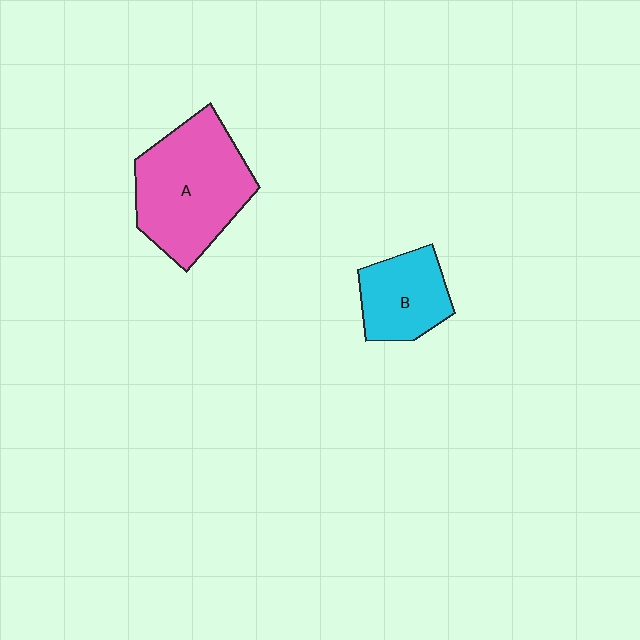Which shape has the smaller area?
Shape B (cyan).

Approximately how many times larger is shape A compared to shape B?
Approximately 1.8 times.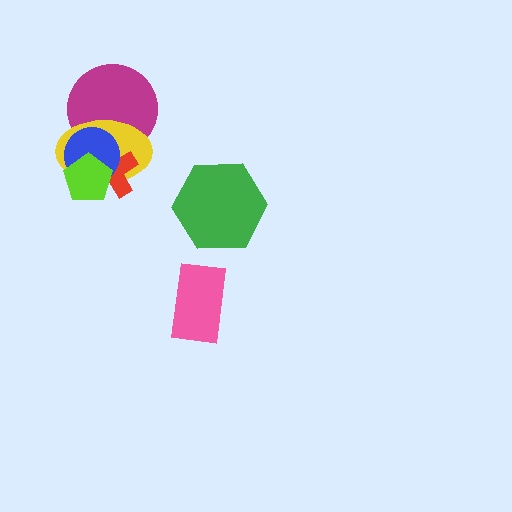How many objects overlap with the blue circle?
4 objects overlap with the blue circle.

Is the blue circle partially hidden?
Yes, it is partially covered by another shape.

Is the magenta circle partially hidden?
Yes, it is partially covered by another shape.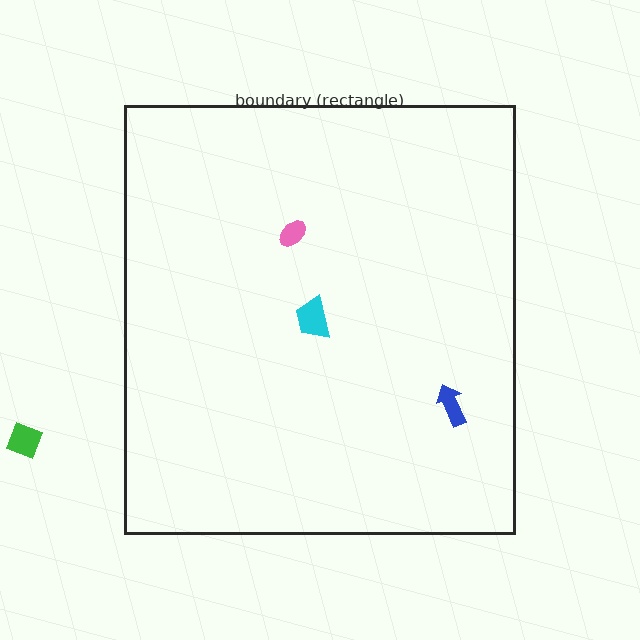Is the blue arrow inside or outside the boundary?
Inside.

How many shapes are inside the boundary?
3 inside, 1 outside.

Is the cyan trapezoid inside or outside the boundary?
Inside.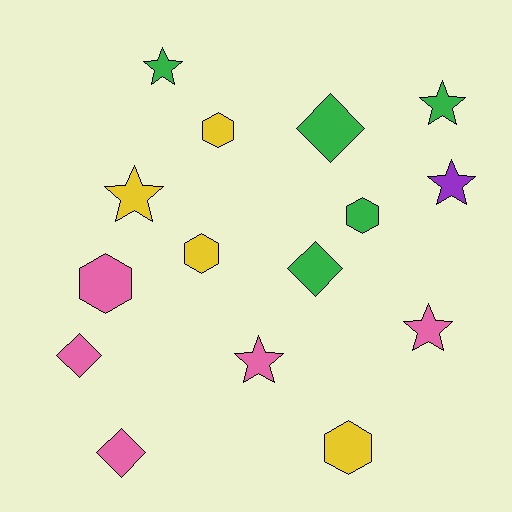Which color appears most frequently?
Pink, with 5 objects.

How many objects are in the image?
There are 15 objects.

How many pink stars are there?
There are 2 pink stars.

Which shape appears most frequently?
Star, with 6 objects.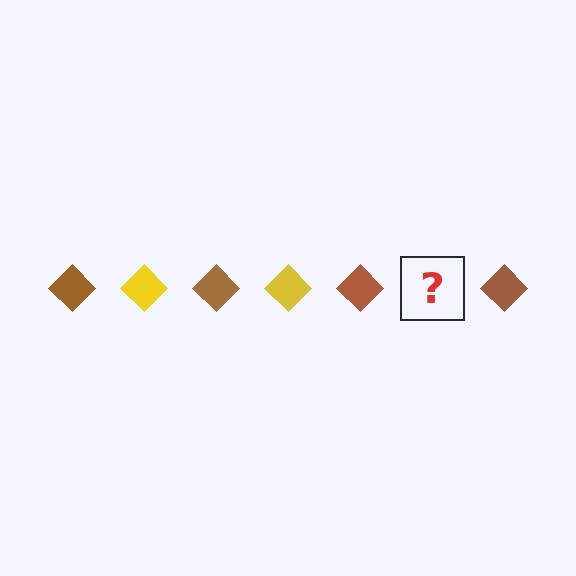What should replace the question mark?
The question mark should be replaced with a yellow diamond.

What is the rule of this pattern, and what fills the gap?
The rule is that the pattern cycles through brown, yellow diamonds. The gap should be filled with a yellow diamond.